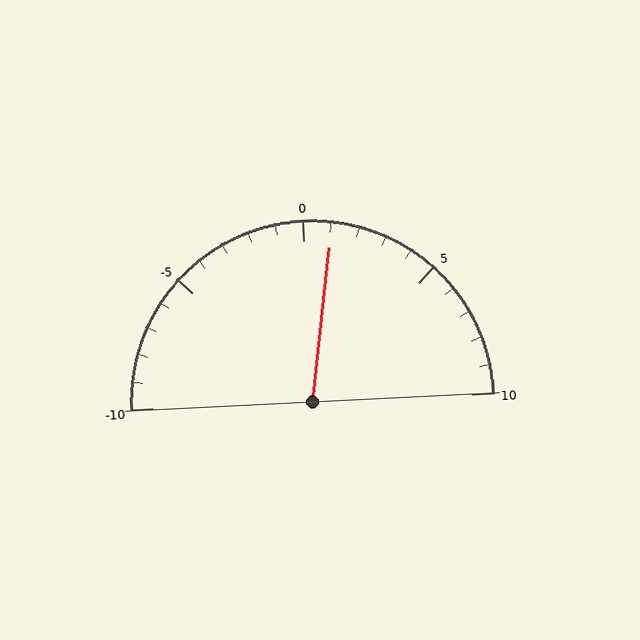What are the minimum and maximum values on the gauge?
The gauge ranges from -10 to 10.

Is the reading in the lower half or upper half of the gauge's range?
The reading is in the upper half of the range (-10 to 10).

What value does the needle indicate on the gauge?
The needle indicates approximately 1.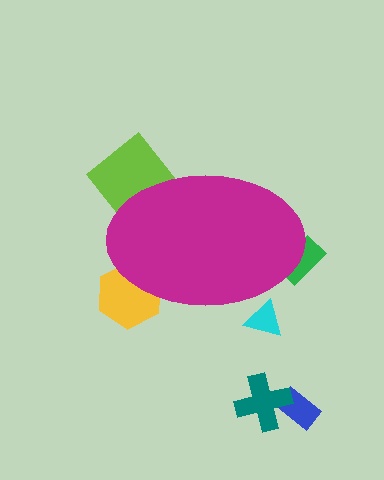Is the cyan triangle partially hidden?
Yes, the cyan triangle is partially hidden behind the magenta ellipse.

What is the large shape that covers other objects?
A magenta ellipse.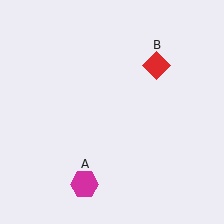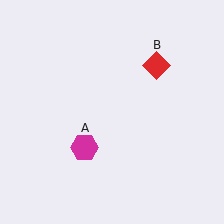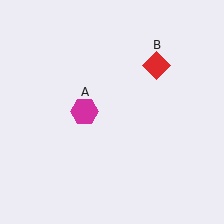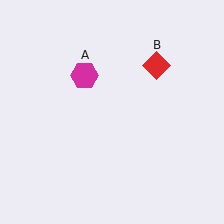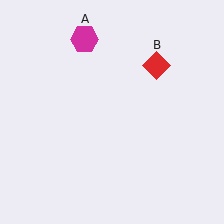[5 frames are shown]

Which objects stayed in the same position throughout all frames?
Red diamond (object B) remained stationary.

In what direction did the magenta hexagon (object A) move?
The magenta hexagon (object A) moved up.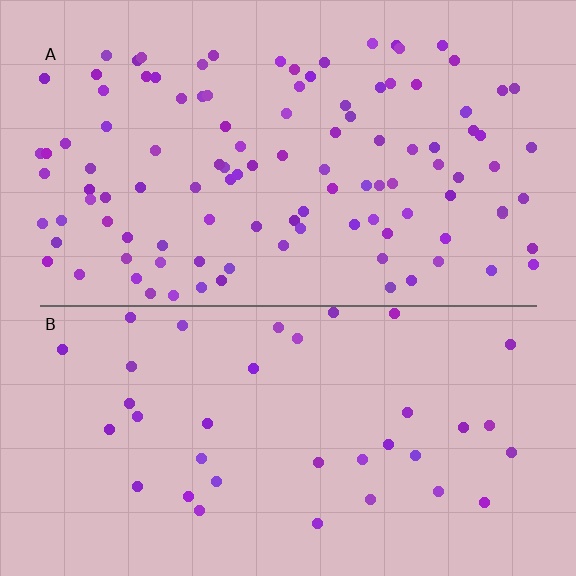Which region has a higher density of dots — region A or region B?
A (the top).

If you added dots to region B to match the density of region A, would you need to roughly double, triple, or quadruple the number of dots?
Approximately triple.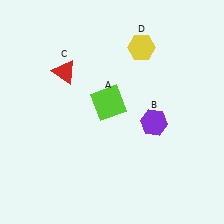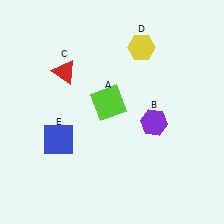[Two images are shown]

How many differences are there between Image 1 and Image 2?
There is 1 difference between the two images.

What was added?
A blue square (E) was added in Image 2.